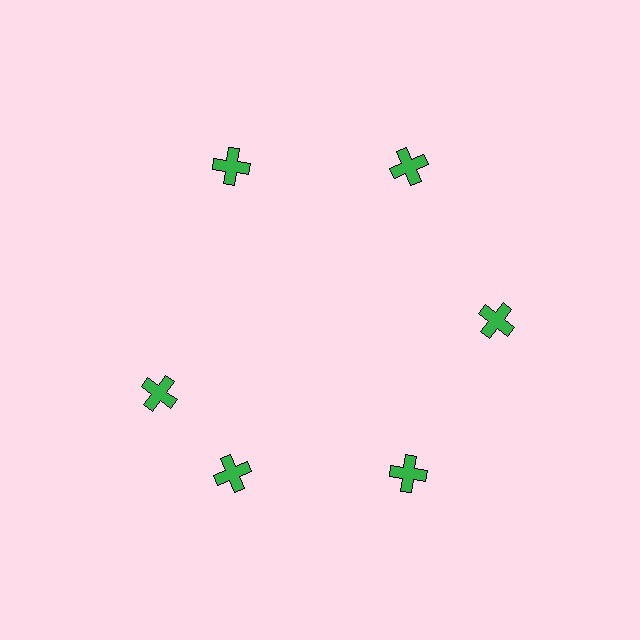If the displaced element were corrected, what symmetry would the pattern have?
It would have 6-fold rotational symmetry — the pattern would map onto itself every 60 degrees.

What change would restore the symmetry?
The symmetry would be restored by rotating it back into even spacing with its neighbors so that all 6 crosses sit at equal angles and equal distance from the center.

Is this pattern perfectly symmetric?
No. The 6 green crosses are arranged in a ring, but one element near the 9 o'clock position is rotated out of alignment along the ring, breaking the 6-fold rotational symmetry.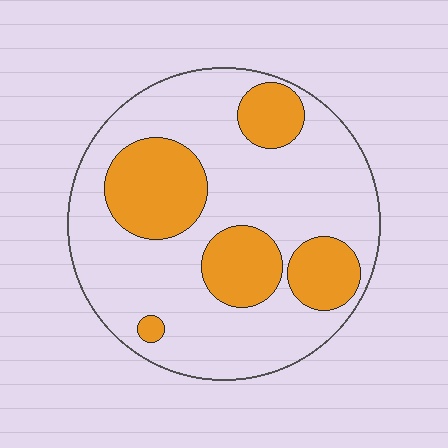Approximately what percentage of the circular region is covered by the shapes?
Approximately 30%.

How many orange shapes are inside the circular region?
5.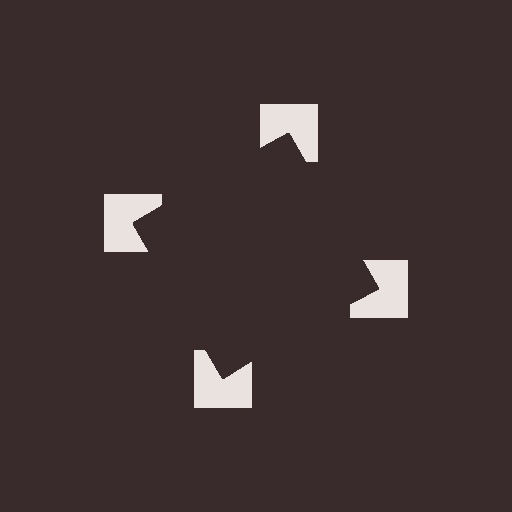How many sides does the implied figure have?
4 sides.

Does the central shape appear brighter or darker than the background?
It typically appears slightly darker than the background, even though no actual brightness change is drawn.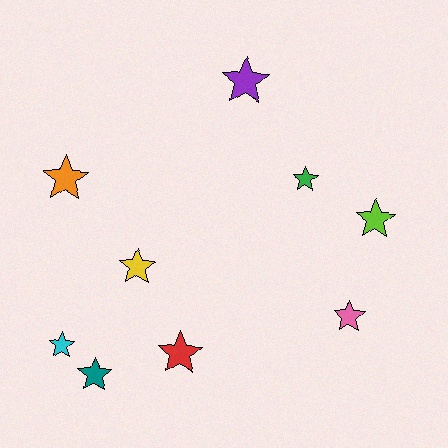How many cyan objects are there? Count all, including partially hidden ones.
There is 1 cyan object.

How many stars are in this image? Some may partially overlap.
There are 9 stars.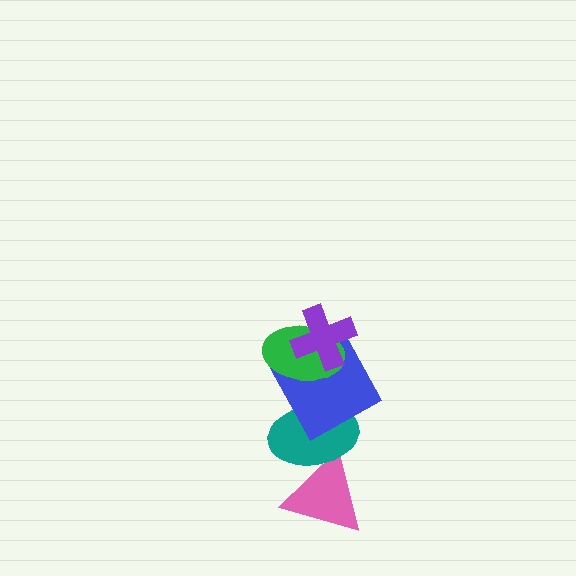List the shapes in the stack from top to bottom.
From top to bottom: the purple cross, the green ellipse, the blue square, the teal ellipse, the pink triangle.